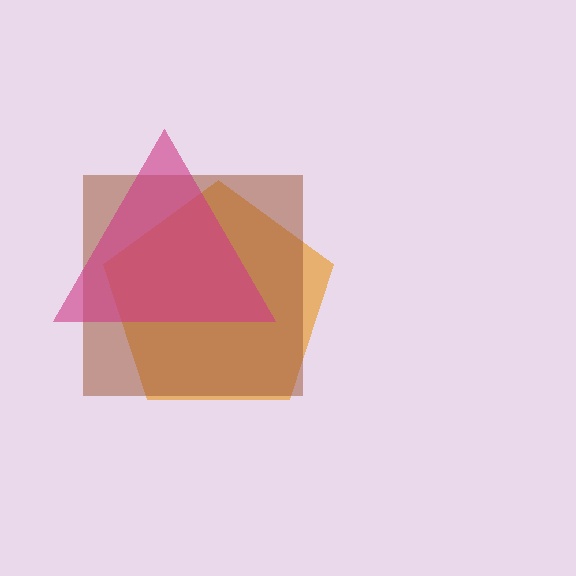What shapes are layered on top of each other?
The layered shapes are: an orange pentagon, a brown square, a magenta triangle.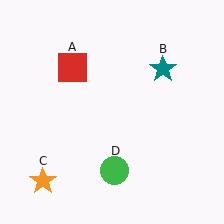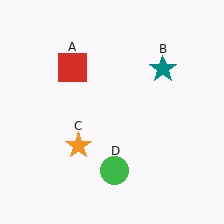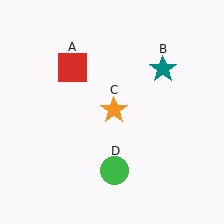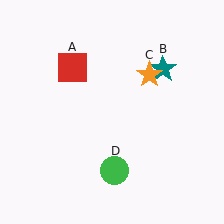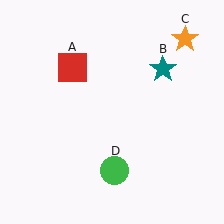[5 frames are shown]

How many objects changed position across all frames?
1 object changed position: orange star (object C).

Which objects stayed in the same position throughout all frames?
Red square (object A) and teal star (object B) and green circle (object D) remained stationary.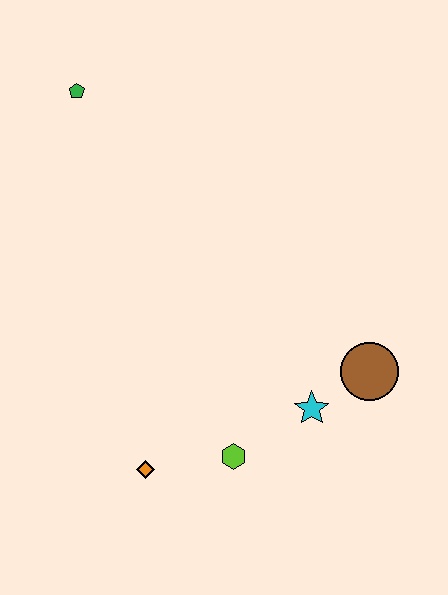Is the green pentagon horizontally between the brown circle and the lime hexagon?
No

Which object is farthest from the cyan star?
The green pentagon is farthest from the cyan star.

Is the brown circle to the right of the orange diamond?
Yes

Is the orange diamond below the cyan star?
Yes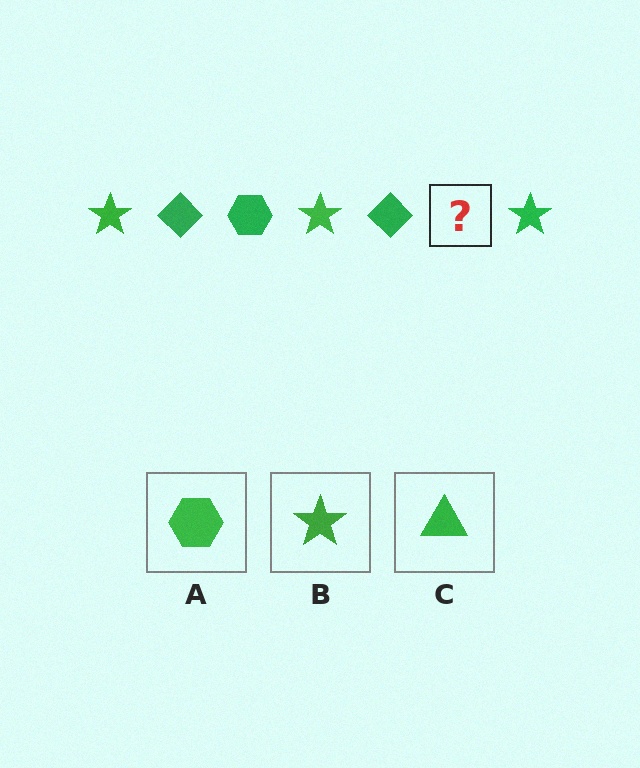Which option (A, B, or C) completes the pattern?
A.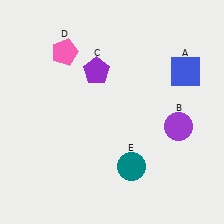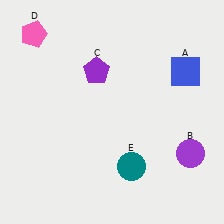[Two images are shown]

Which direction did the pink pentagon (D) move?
The pink pentagon (D) moved left.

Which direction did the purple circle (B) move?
The purple circle (B) moved down.